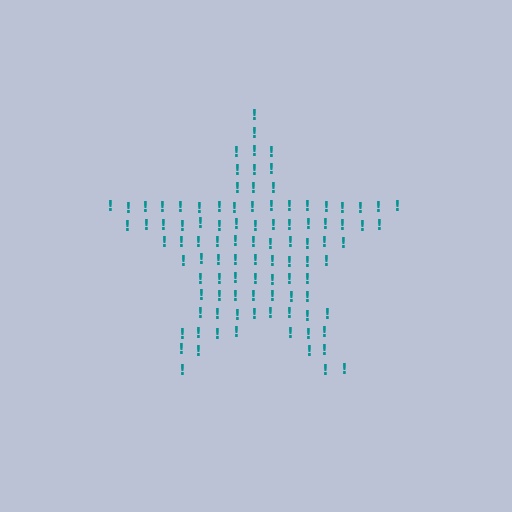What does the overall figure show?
The overall figure shows a star.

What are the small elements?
The small elements are exclamation marks.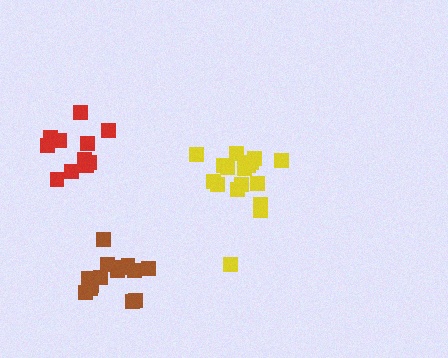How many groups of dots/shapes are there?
There are 3 groups.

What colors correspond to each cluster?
The clusters are colored: brown, red, yellow.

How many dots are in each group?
Group 1: 15 dots, Group 2: 11 dots, Group 3: 17 dots (43 total).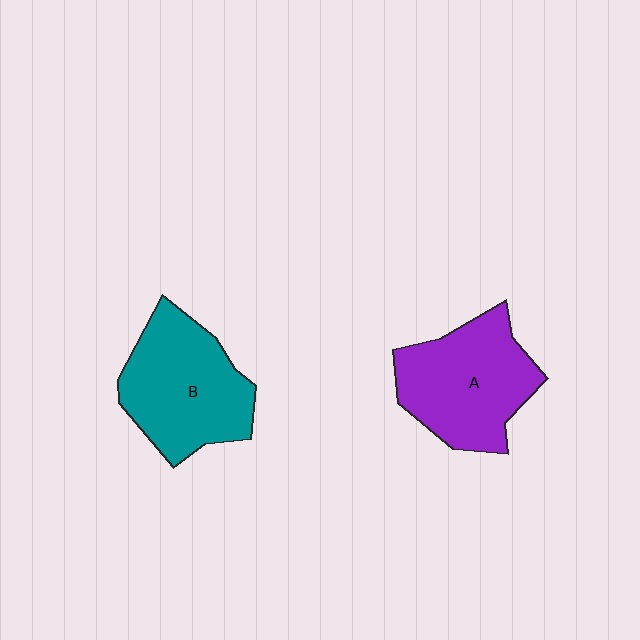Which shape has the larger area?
Shape B (teal).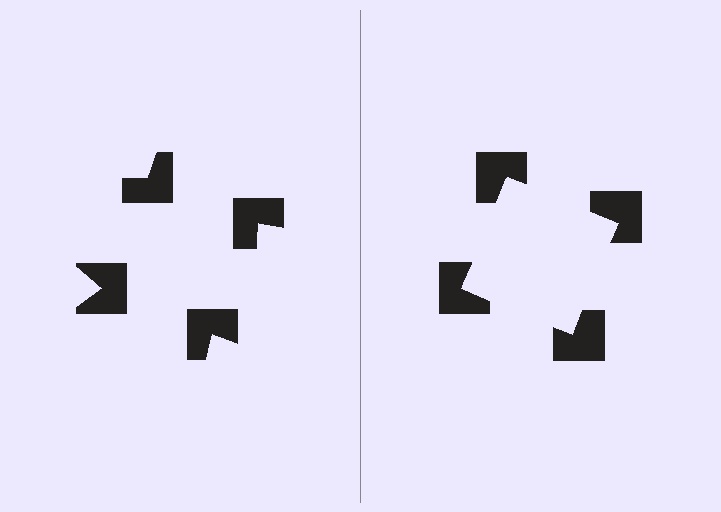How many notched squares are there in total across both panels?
8 — 4 on each side.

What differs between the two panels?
The notched squares are positioned identically on both sides; only the wedge orientations differ. On the right they align to a square; on the left they are misaligned.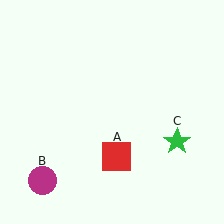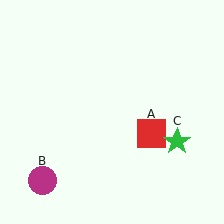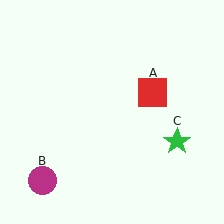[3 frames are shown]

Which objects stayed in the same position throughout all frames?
Magenta circle (object B) and green star (object C) remained stationary.